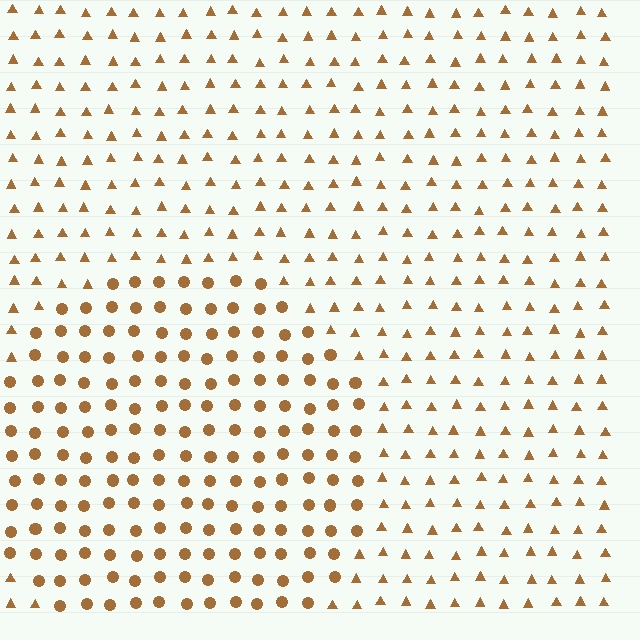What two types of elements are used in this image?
The image uses circles inside the circle region and triangles outside it.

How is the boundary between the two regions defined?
The boundary is defined by a change in element shape: circles inside vs. triangles outside. All elements share the same color and spacing.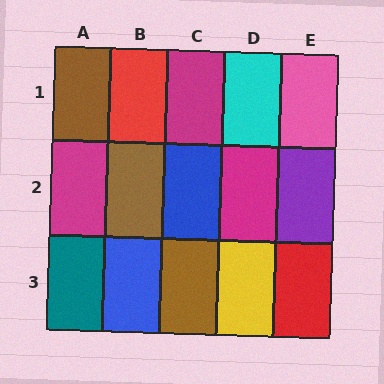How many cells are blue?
2 cells are blue.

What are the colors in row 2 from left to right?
Magenta, brown, blue, magenta, purple.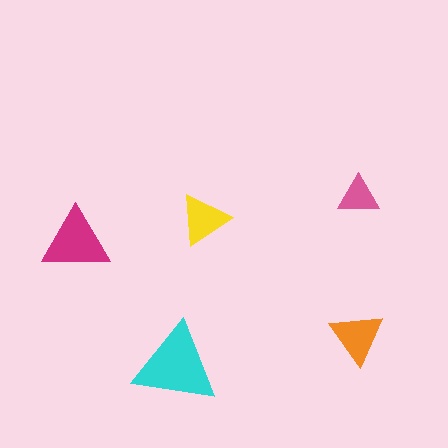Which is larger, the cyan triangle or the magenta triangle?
The cyan one.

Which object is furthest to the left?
The magenta triangle is leftmost.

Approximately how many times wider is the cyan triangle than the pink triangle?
About 2 times wider.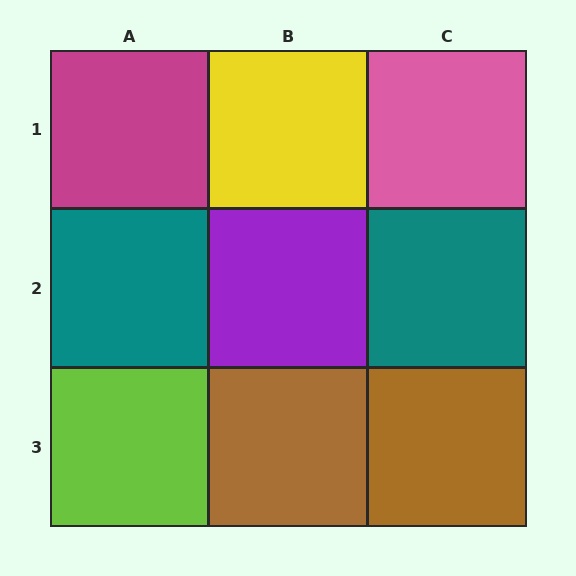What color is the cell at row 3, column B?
Brown.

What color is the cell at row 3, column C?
Brown.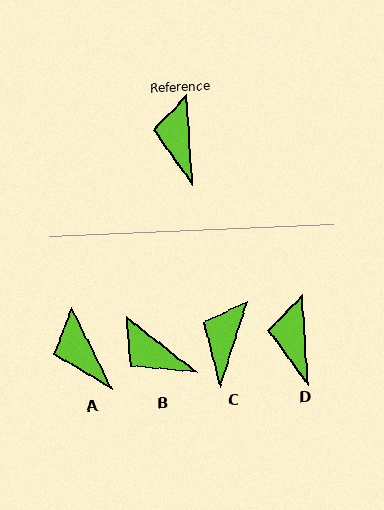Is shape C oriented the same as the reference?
No, it is off by about 21 degrees.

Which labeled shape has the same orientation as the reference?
D.